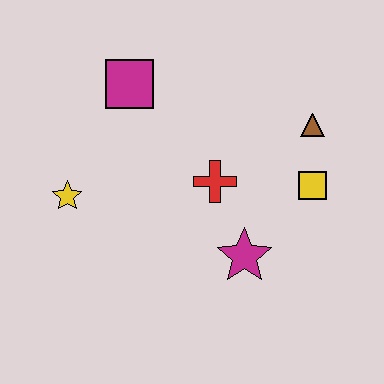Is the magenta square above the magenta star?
Yes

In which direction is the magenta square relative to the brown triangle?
The magenta square is to the left of the brown triangle.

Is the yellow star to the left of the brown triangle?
Yes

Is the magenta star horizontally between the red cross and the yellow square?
Yes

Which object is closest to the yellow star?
The magenta square is closest to the yellow star.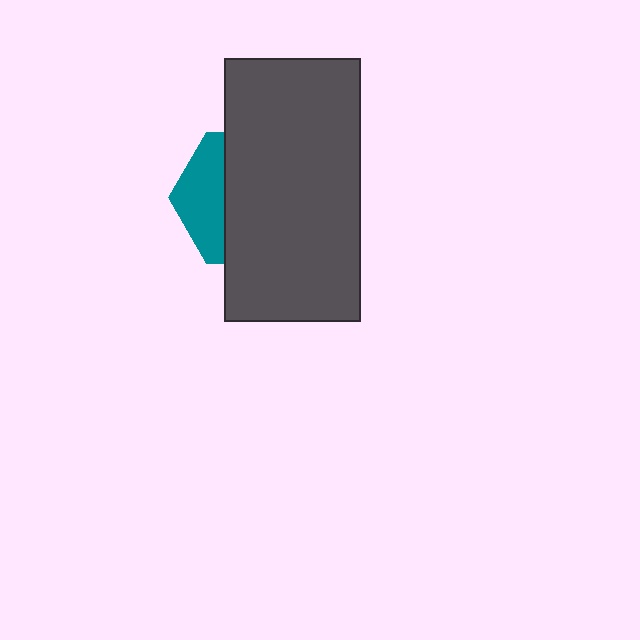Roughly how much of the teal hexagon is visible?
A small part of it is visible (roughly 32%).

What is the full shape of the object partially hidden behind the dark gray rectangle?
The partially hidden object is a teal hexagon.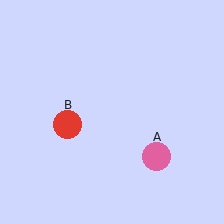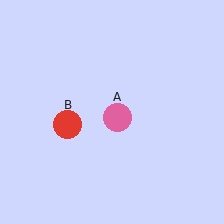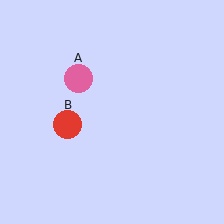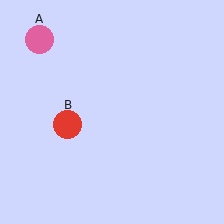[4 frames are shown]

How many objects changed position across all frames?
1 object changed position: pink circle (object A).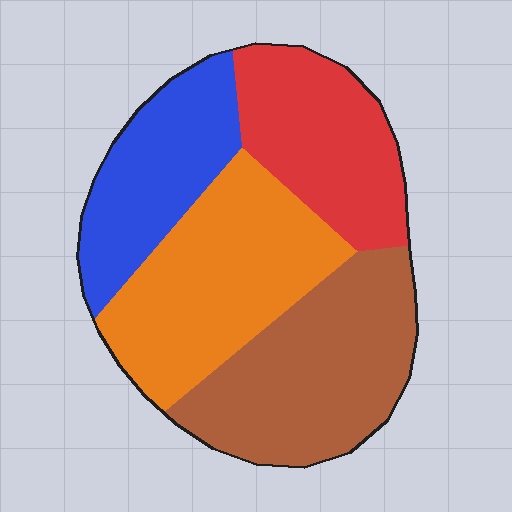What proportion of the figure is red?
Red covers 22% of the figure.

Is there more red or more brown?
Brown.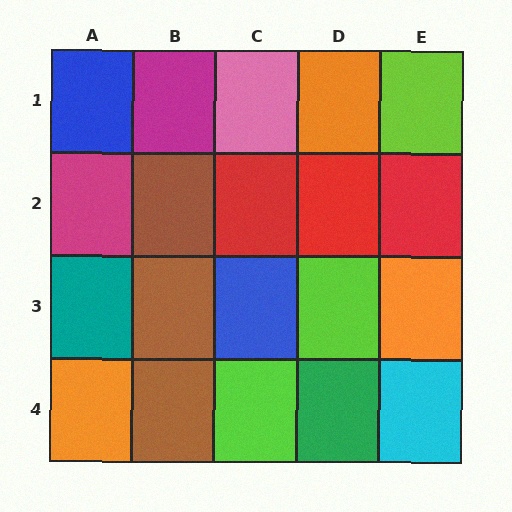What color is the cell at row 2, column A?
Magenta.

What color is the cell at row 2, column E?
Red.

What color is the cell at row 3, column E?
Orange.